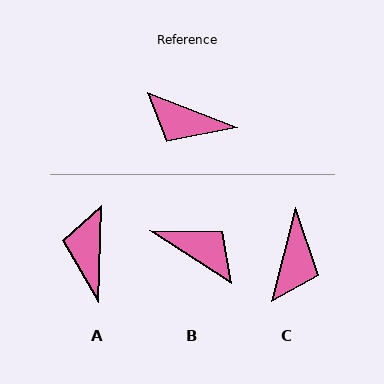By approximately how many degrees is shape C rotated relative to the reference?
Approximately 97 degrees counter-clockwise.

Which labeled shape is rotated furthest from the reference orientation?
B, about 169 degrees away.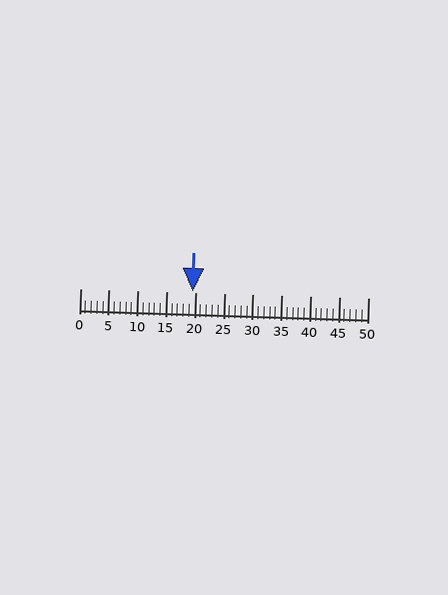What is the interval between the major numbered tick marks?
The major tick marks are spaced 5 units apart.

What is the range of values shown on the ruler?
The ruler shows values from 0 to 50.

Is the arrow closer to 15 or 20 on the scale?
The arrow is closer to 20.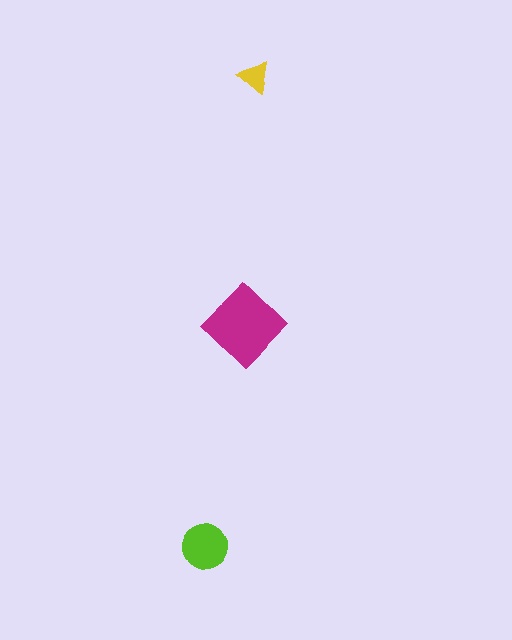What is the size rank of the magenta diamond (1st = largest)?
1st.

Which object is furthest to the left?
The lime circle is leftmost.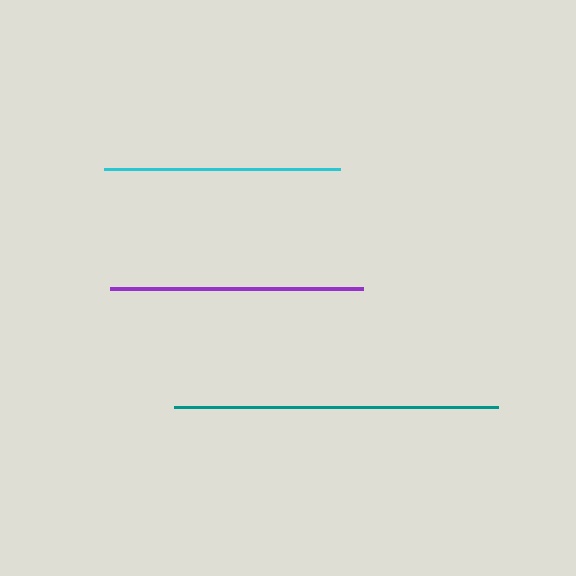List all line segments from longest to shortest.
From longest to shortest: teal, purple, cyan.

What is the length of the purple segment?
The purple segment is approximately 253 pixels long.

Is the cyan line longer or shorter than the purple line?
The purple line is longer than the cyan line.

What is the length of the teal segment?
The teal segment is approximately 324 pixels long.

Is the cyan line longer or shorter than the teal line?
The teal line is longer than the cyan line.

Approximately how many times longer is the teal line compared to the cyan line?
The teal line is approximately 1.4 times the length of the cyan line.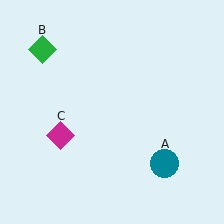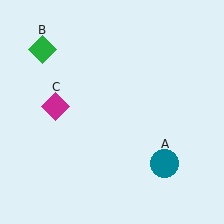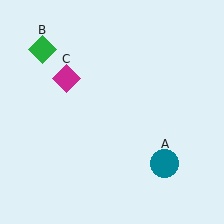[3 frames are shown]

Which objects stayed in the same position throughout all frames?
Teal circle (object A) and green diamond (object B) remained stationary.